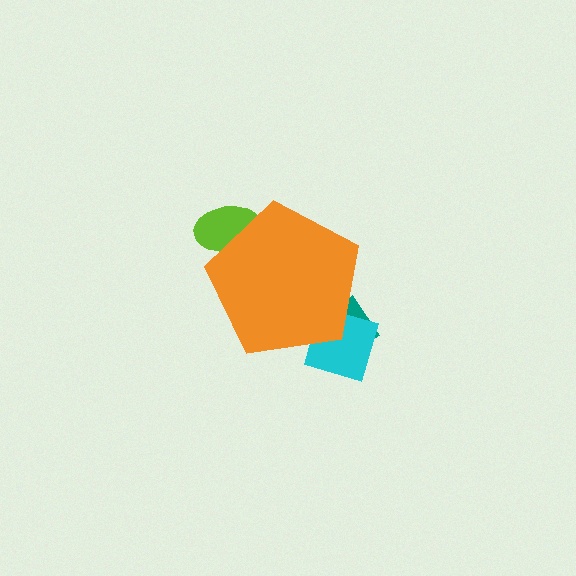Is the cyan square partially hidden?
Yes, the cyan square is partially hidden behind the orange pentagon.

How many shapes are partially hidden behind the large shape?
3 shapes are partially hidden.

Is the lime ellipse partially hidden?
Yes, the lime ellipse is partially hidden behind the orange pentagon.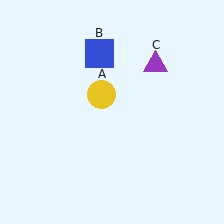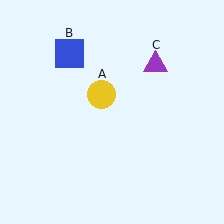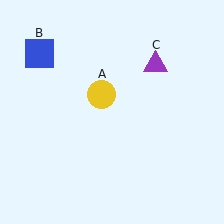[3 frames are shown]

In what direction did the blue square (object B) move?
The blue square (object B) moved left.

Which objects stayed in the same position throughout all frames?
Yellow circle (object A) and purple triangle (object C) remained stationary.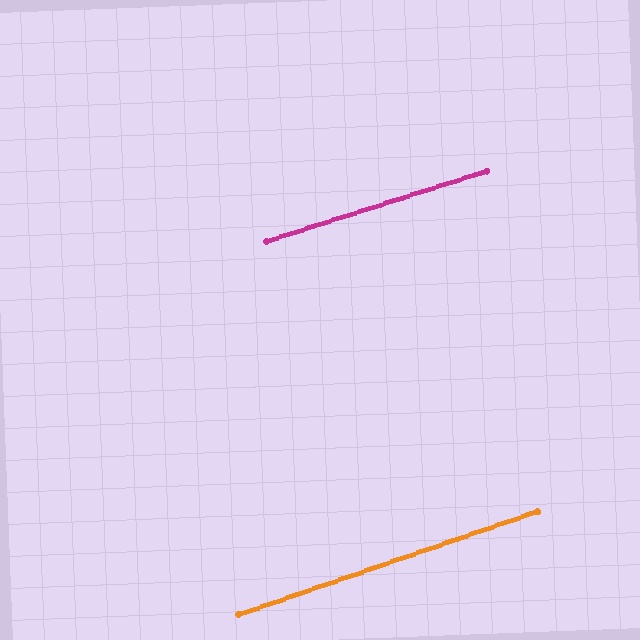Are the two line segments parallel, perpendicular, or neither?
Parallel — their directions differ by only 1.3°.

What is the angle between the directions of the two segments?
Approximately 1 degree.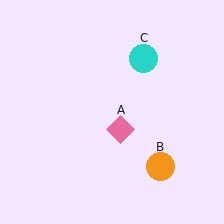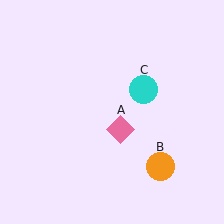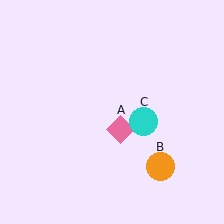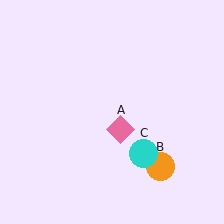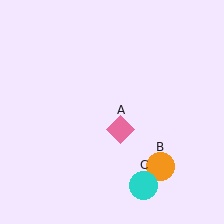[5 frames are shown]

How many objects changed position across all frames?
1 object changed position: cyan circle (object C).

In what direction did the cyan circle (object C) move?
The cyan circle (object C) moved down.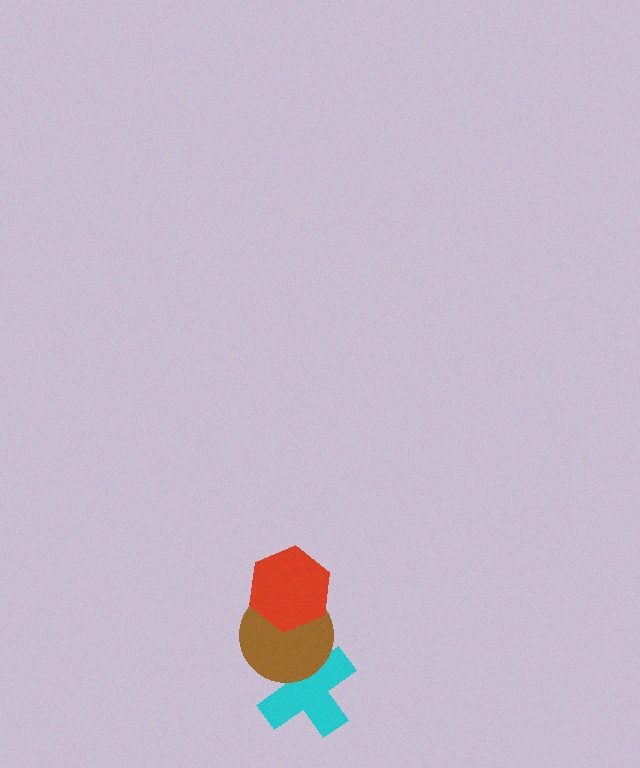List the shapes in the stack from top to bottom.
From top to bottom: the red hexagon, the brown circle, the cyan cross.